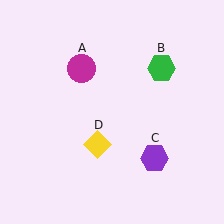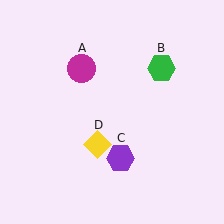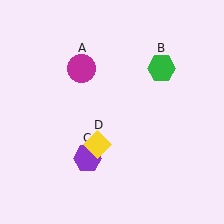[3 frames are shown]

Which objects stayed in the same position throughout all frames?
Magenta circle (object A) and green hexagon (object B) and yellow diamond (object D) remained stationary.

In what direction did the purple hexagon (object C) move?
The purple hexagon (object C) moved left.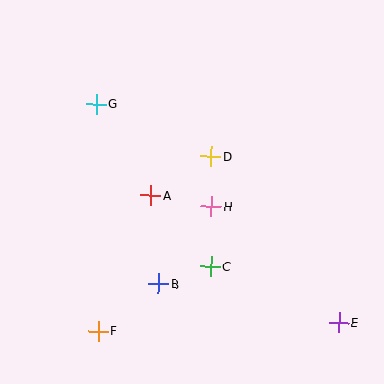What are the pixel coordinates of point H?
Point H is at (211, 206).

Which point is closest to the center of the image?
Point H at (211, 206) is closest to the center.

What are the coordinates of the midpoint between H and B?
The midpoint between H and B is at (185, 245).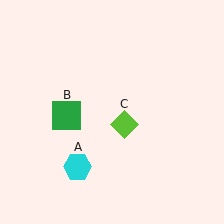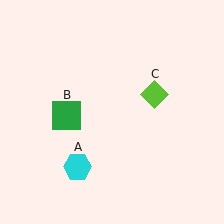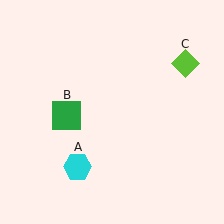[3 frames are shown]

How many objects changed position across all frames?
1 object changed position: lime diamond (object C).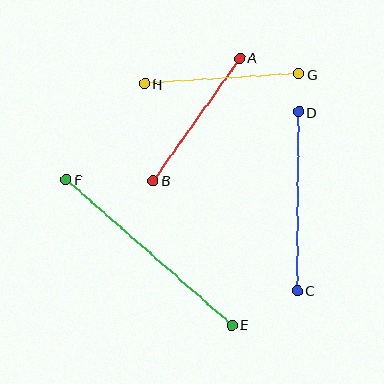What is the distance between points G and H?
The distance is approximately 155 pixels.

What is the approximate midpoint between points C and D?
The midpoint is at approximately (298, 201) pixels.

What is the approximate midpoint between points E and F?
The midpoint is at approximately (149, 252) pixels.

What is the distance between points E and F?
The distance is approximately 220 pixels.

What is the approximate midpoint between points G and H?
The midpoint is at approximately (222, 79) pixels.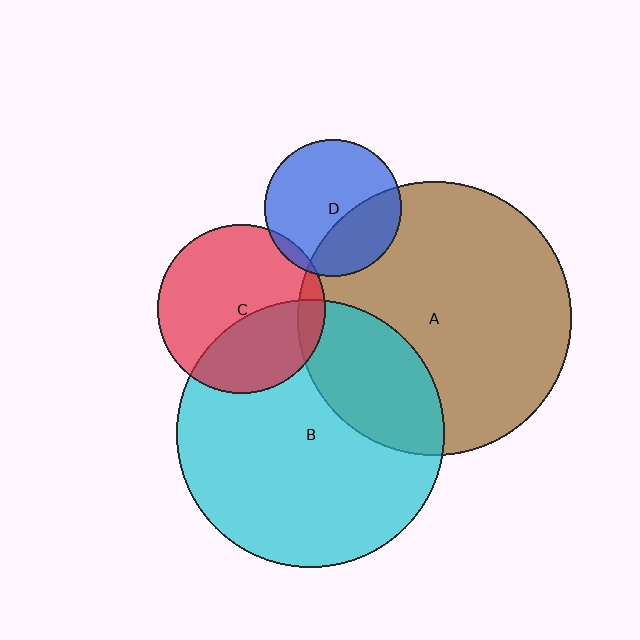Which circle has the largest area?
Circle A (brown).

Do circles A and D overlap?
Yes.